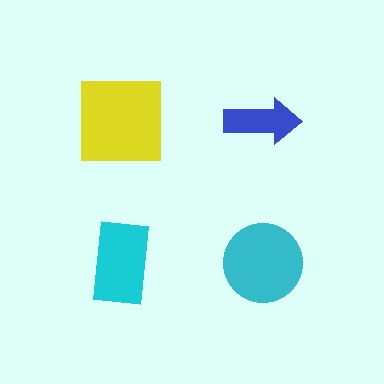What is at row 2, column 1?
A cyan rectangle.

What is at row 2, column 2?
A cyan circle.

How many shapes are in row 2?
2 shapes.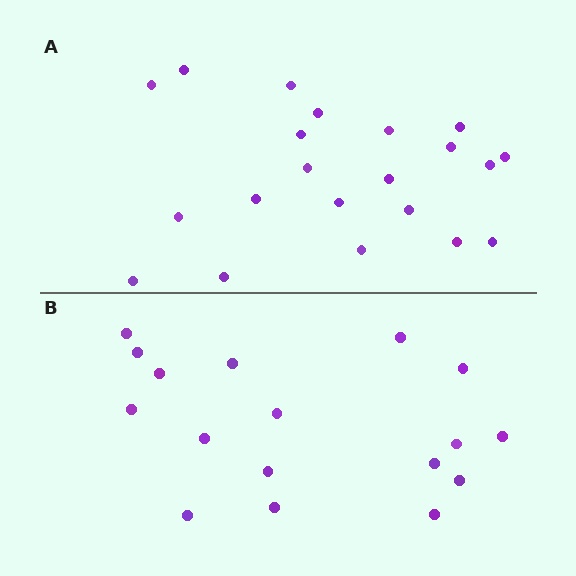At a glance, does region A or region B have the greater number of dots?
Region A (the top region) has more dots.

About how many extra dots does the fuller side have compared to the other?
Region A has about 4 more dots than region B.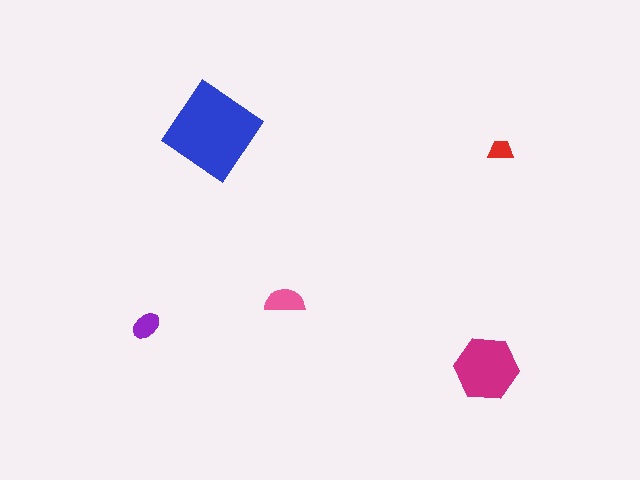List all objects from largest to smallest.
The blue diamond, the magenta hexagon, the pink semicircle, the purple ellipse, the red trapezoid.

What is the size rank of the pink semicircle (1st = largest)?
3rd.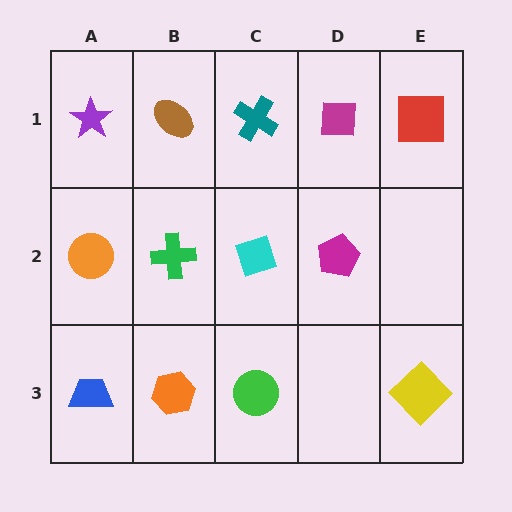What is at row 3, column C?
A green circle.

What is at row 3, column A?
A blue trapezoid.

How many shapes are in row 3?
4 shapes.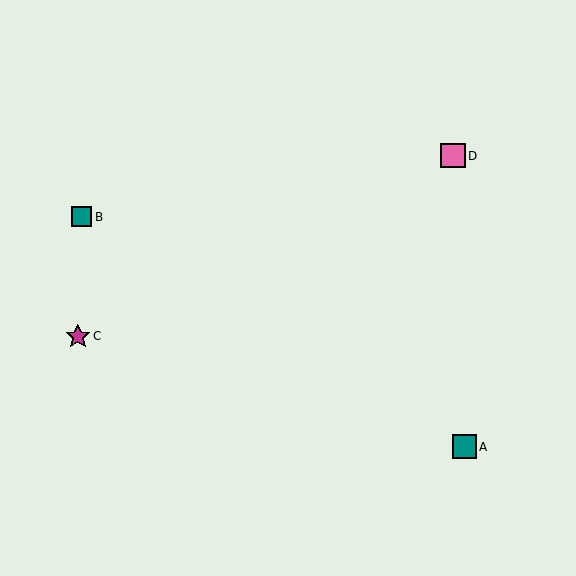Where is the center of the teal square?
The center of the teal square is at (464, 447).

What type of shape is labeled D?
Shape D is a pink square.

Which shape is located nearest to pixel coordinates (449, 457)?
The teal square (labeled A) at (464, 447) is nearest to that location.